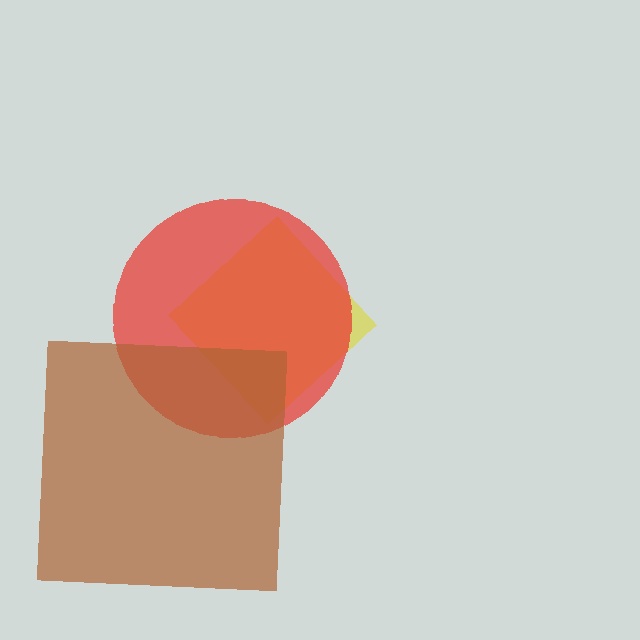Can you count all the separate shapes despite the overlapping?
Yes, there are 3 separate shapes.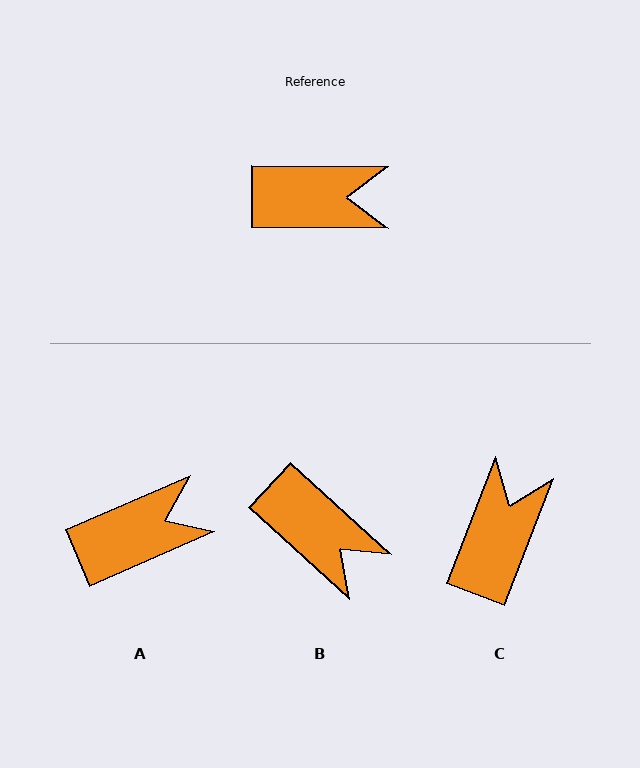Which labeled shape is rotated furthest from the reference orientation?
C, about 69 degrees away.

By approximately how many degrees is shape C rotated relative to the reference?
Approximately 69 degrees counter-clockwise.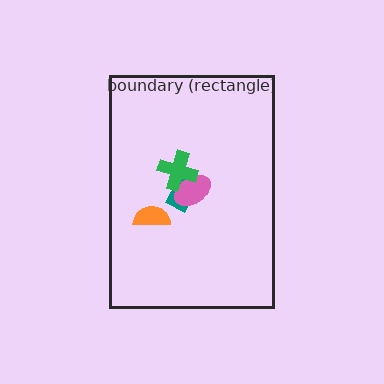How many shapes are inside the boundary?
4 inside, 0 outside.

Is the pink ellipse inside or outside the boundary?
Inside.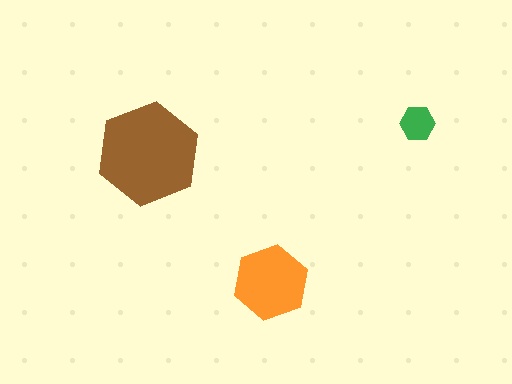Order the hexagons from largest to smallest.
the brown one, the orange one, the green one.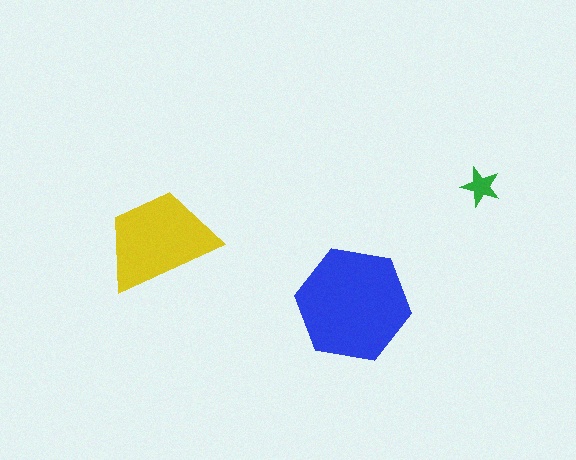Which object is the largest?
The blue hexagon.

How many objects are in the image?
There are 3 objects in the image.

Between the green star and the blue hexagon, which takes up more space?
The blue hexagon.